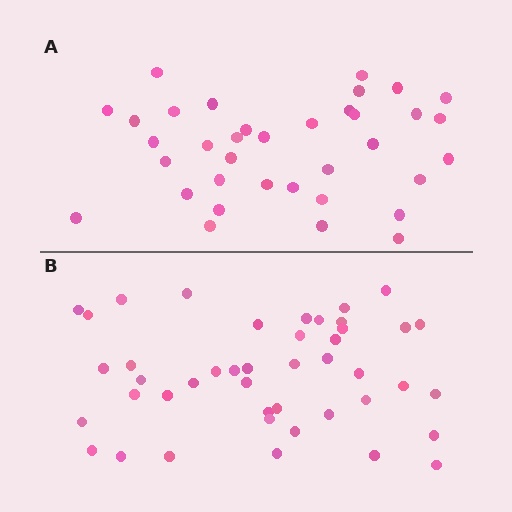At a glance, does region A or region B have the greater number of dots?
Region B (the bottom region) has more dots.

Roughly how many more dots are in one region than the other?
Region B has roughly 8 or so more dots than region A.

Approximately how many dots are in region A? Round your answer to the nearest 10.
About 40 dots. (The exact count is 36, which rounds to 40.)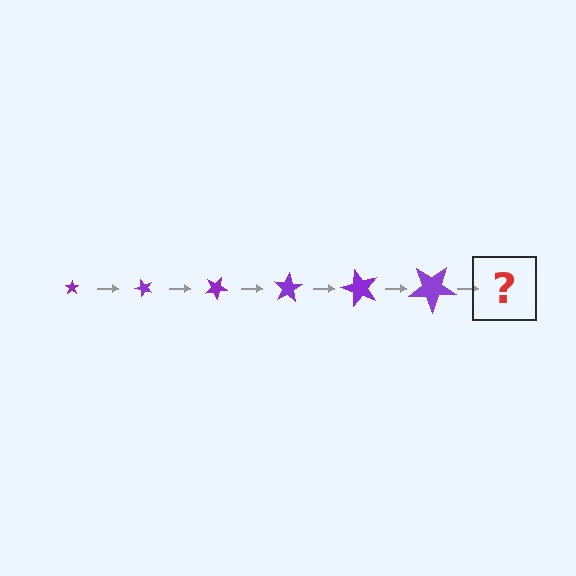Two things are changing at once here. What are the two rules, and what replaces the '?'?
The two rules are that the star grows larger each step and it rotates 50 degrees each step. The '?' should be a star, larger than the previous one and rotated 300 degrees from the start.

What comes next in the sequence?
The next element should be a star, larger than the previous one and rotated 300 degrees from the start.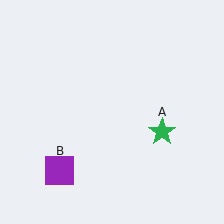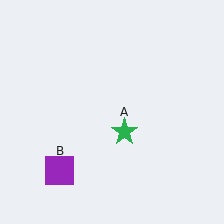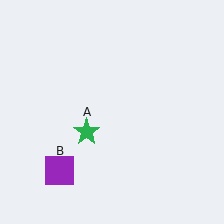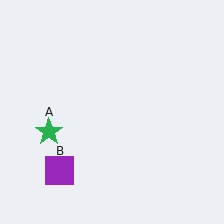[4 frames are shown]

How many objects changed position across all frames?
1 object changed position: green star (object A).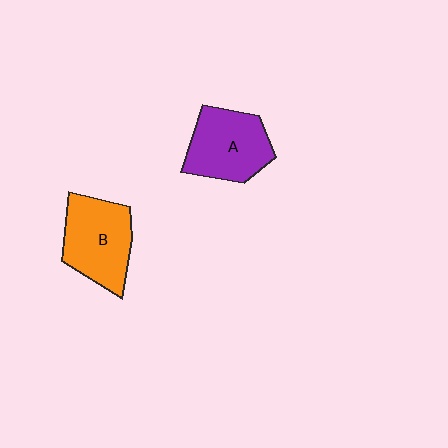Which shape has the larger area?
Shape B (orange).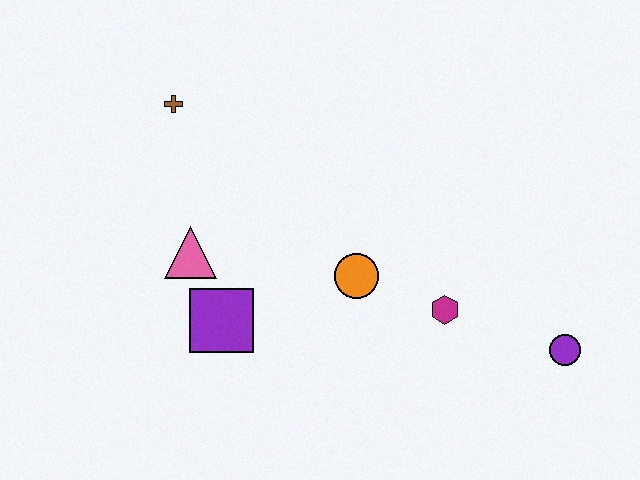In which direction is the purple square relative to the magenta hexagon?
The purple square is to the left of the magenta hexagon.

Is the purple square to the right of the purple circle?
No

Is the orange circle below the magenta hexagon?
No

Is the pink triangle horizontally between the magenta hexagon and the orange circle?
No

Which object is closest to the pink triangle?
The purple square is closest to the pink triangle.